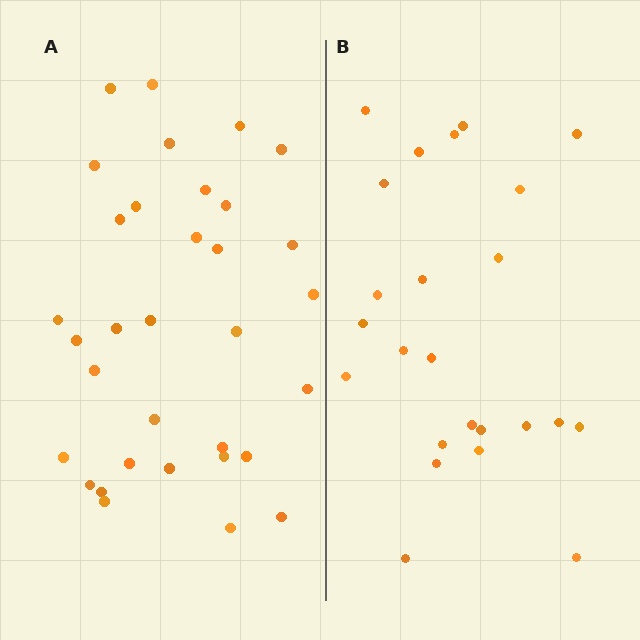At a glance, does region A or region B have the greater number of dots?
Region A (the left region) has more dots.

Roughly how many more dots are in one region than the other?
Region A has roughly 8 or so more dots than region B.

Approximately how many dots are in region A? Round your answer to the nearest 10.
About 30 dots. (The exact count is 33, which rounds to 30.)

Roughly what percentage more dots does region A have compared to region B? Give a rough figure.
About 40% more.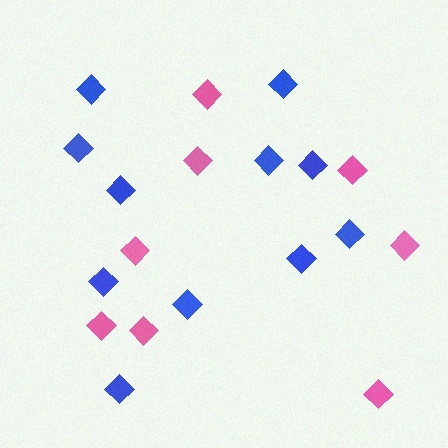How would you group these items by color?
There are 2 groups: one group of pink diamonds (8) and one group of blue diamonds (11).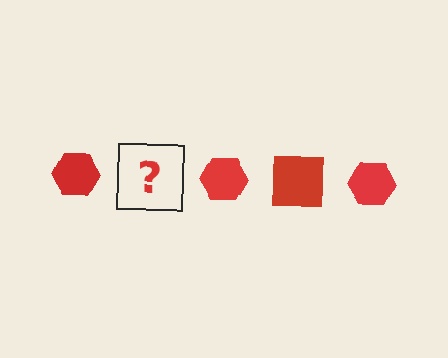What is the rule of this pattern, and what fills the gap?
The rule is that the pattern cycles through hexagon, square shapes in red. The gap should be filled with a red square.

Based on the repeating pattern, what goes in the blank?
The blank should be a red square.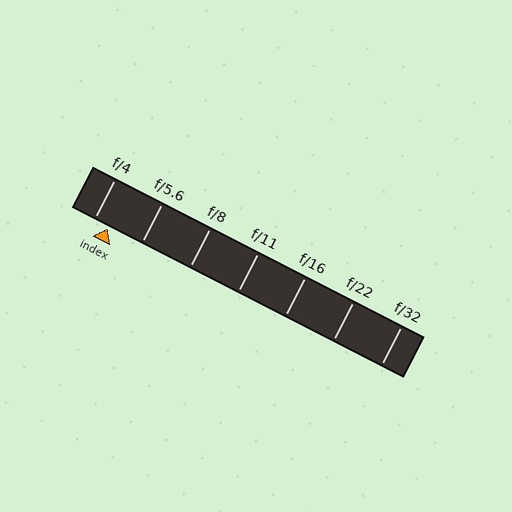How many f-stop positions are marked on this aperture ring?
There are 7 f-stop positions marked.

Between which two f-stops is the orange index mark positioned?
The index mark is between f/4 and f/5.6.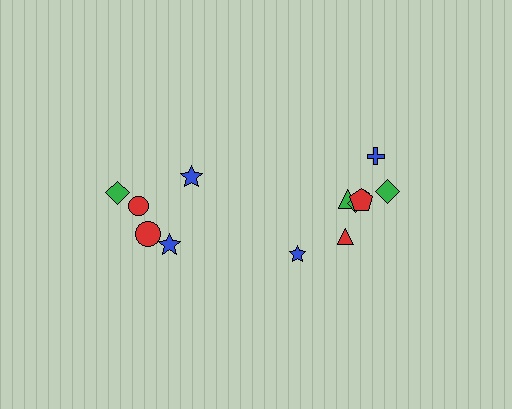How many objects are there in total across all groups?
There are 13 objects.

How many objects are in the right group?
There are 8 objects.